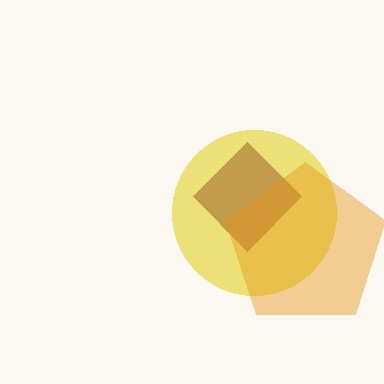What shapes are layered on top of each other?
The layered shapes are: a yellow circle, a brown diamond, an orange pentagon.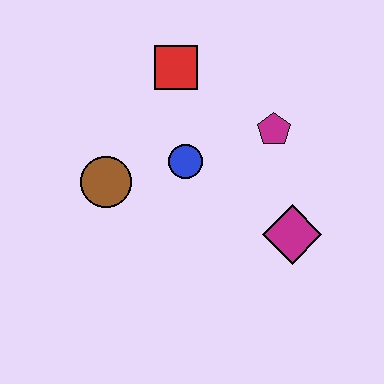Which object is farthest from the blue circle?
The magenta diamond is farthest from the blue circle.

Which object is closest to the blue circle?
The brown circle is closest to the blue circle.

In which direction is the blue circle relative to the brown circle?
The blue circle is to the right of the brown circle.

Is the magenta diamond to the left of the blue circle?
No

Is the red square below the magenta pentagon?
No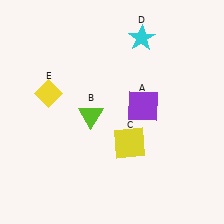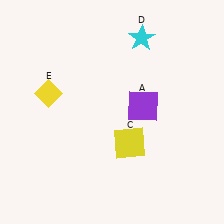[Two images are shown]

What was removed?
The lime triangle (B) was removed in Image 2.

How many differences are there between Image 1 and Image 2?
There is 1 difference between the two images.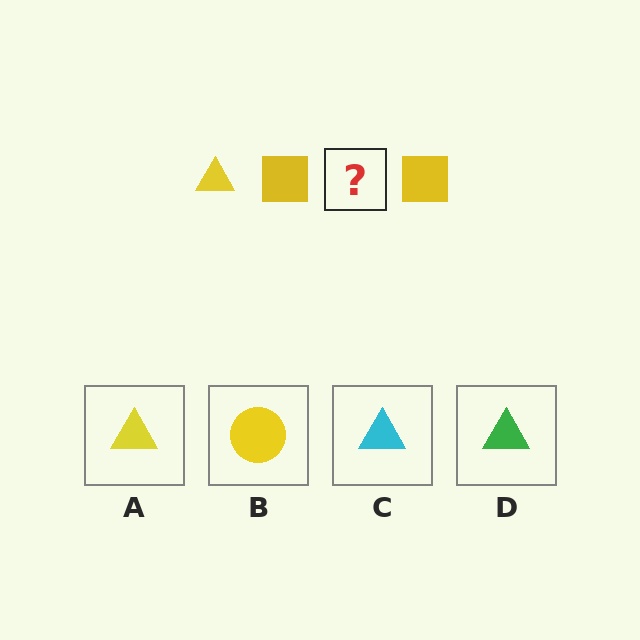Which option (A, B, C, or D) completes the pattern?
A.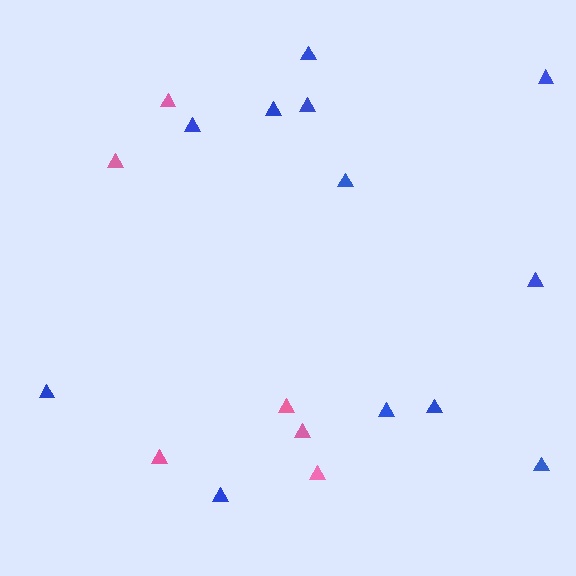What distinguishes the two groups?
There are 2 groups: one group of blue triangles (12) and one group of pink triangles (6).